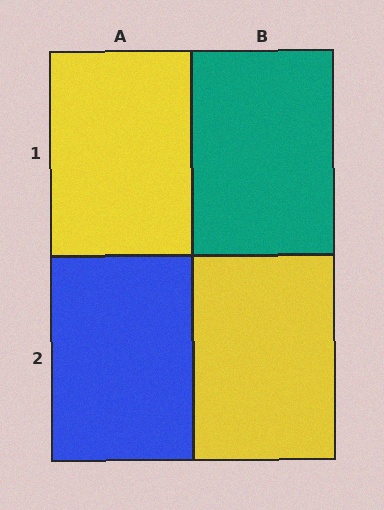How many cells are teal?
1 cell is teal.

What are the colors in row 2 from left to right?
Blue, yellow.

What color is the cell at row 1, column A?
Yellow.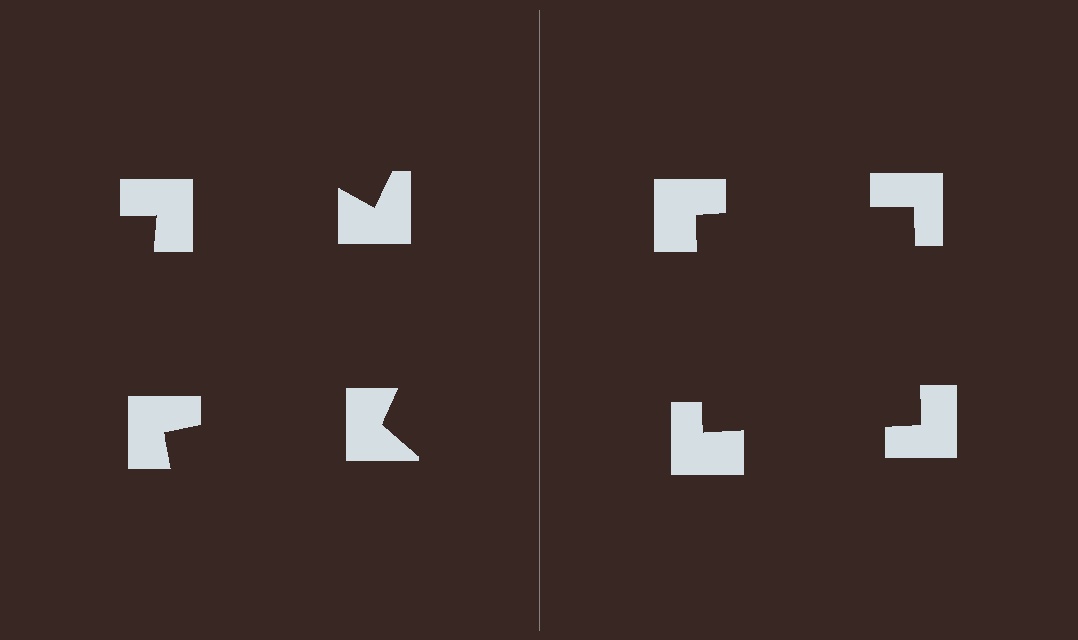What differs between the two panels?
The notched squares are positioned identically on both sides; only the wedge orientations differ. On the right they align to a square; on the left they are misaligned.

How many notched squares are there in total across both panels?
8 — 4 on each side.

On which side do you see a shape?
An illusory square appears on the right side. On the left side the wedge cuts are rotated, so no coherent shape forms.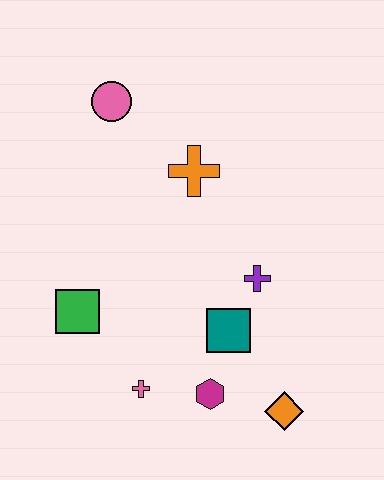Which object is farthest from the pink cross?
The pink circle is farthest from the pink cross.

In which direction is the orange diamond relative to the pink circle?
The orange diamond is below the pink circle.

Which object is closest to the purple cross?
The teal square is closest to the purple cross.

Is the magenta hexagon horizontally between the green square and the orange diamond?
Yes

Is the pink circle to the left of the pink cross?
Yes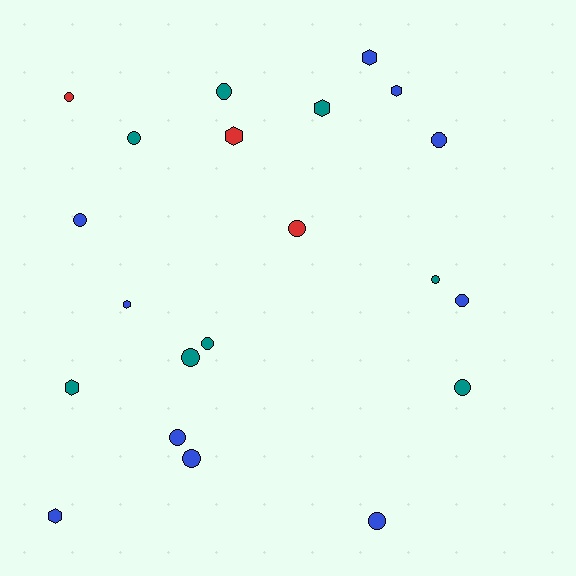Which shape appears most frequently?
Circle, with 14 objects.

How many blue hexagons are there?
There are 4 blue hexagons.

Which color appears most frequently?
Blue, with 10 objects.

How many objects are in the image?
There are 21 objects.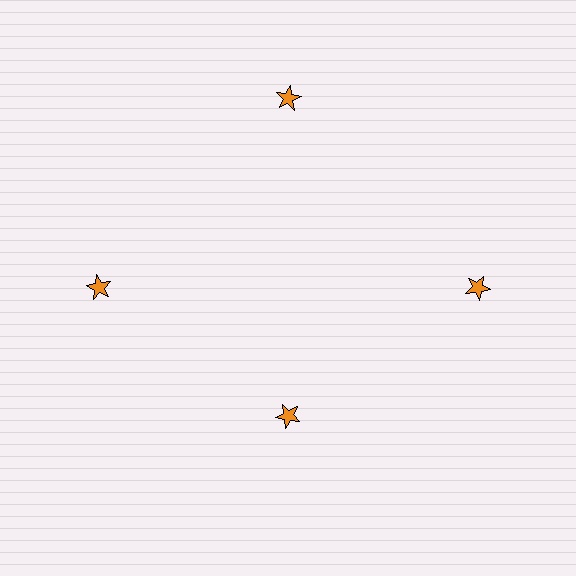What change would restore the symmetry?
The symmetry would be restored by moving it outward, back onto the ring so that all 4 stars sit at equal angles and equal distance from the center.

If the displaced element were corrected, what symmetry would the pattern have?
It would have 4-fold rotational symmetry — the pattern would map onto itself every 90 degrees.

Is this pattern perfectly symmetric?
No. The 4 orange stars are arranged in a ring, but one element near the 6 o'clock position is pulled inward toward the center, breaking the 4-fold rotational symmetry.